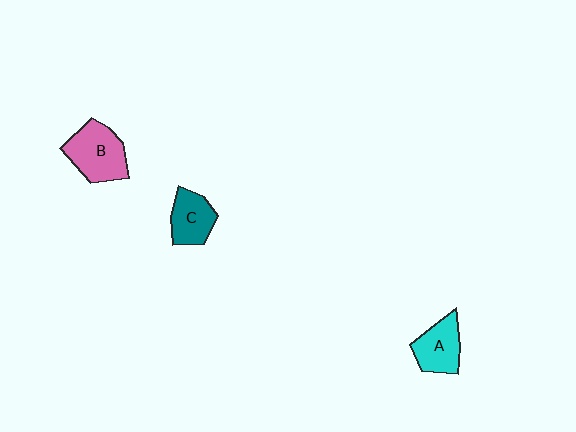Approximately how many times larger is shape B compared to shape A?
Approximately 1.3 times.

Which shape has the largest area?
Shape B (pink).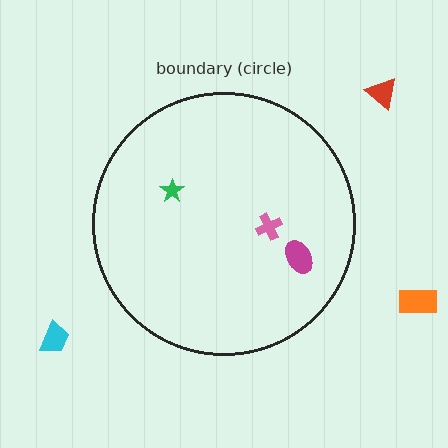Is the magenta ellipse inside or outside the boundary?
Inside.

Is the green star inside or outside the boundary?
Inside.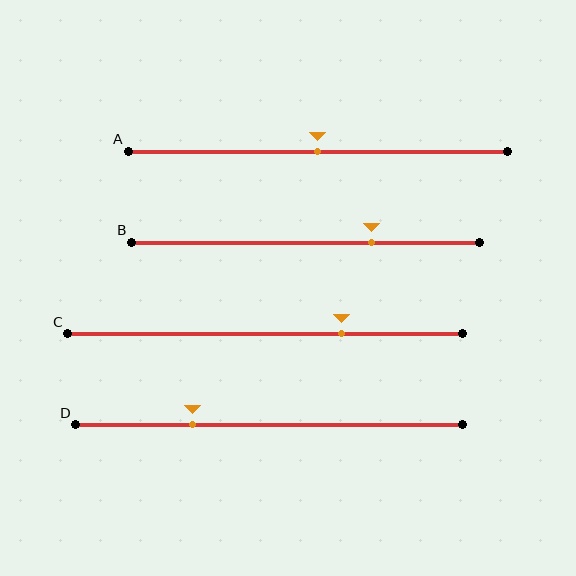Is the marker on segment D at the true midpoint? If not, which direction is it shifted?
No, the marker on segment D is shifted to the left by about 20% of the segment length.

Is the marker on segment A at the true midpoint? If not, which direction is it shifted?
Yes, the marker on segment A is at the true midpoint.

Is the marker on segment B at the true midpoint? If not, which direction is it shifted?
No, the marker on segment B is shifted to the right by about 19% of the segment length.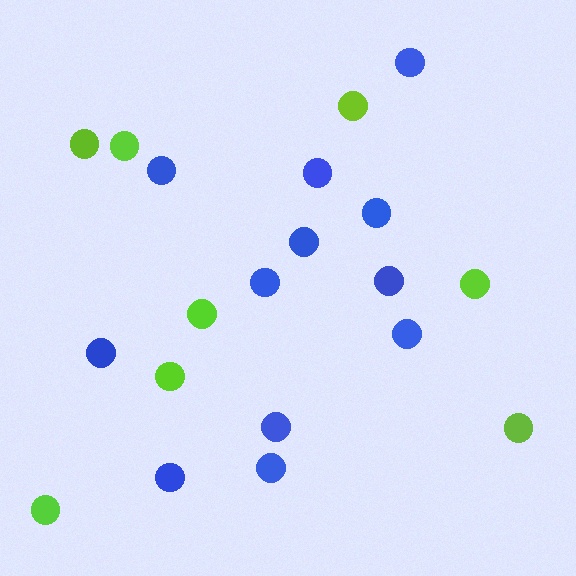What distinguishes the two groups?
There are 2 groups: one group of blue circles (12) and one group of lime circles (8).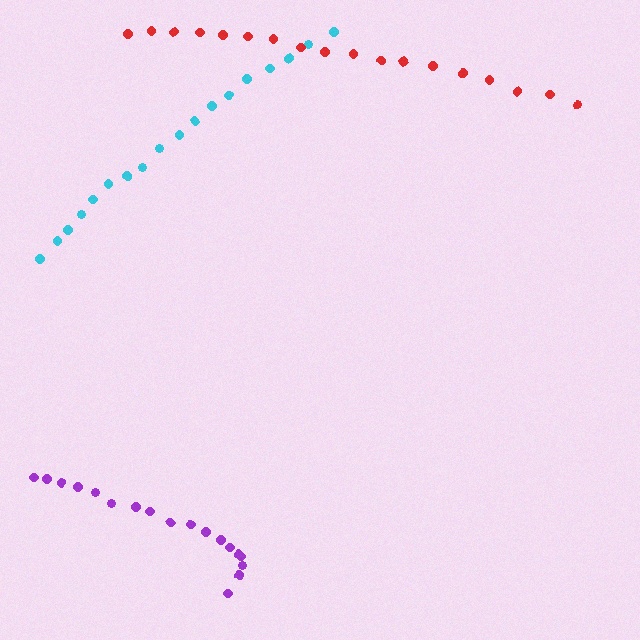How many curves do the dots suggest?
There are 3 distinct paths.